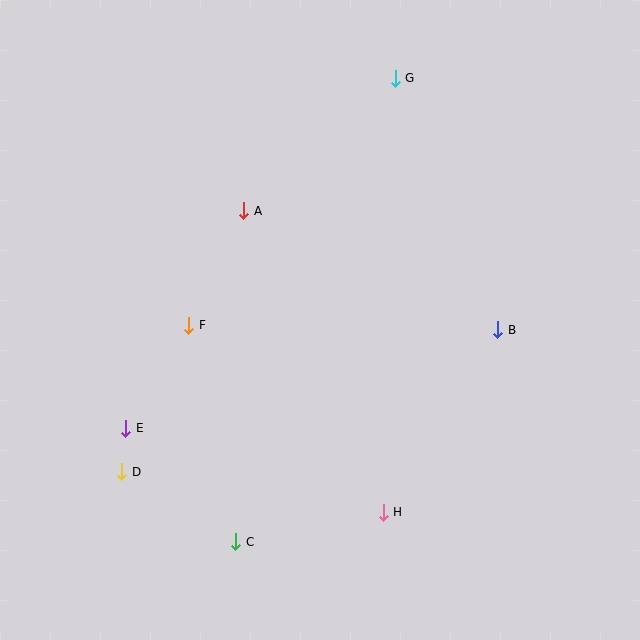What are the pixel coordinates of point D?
Point D is at (122, 472).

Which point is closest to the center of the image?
Point F at (189, 325) is closest to the center.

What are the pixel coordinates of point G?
Point G is at (395, 78).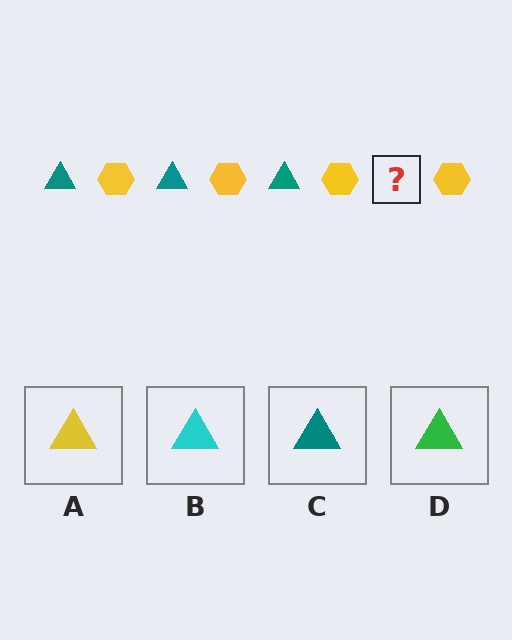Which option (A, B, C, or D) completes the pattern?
C.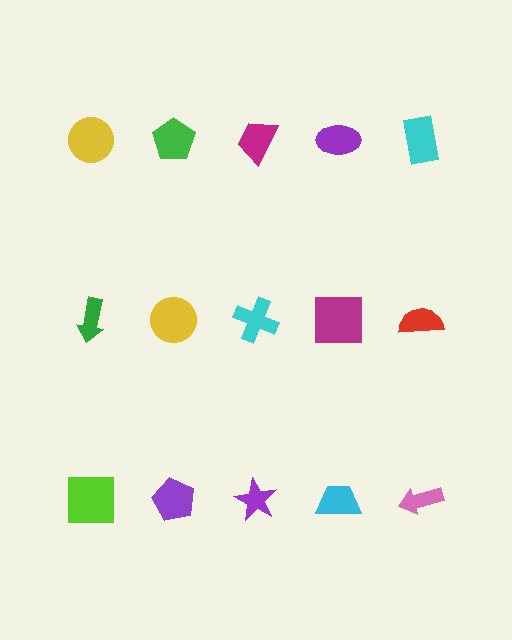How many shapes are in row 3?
5 shapes.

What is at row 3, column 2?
A purple pentagon.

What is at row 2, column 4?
A magenta square.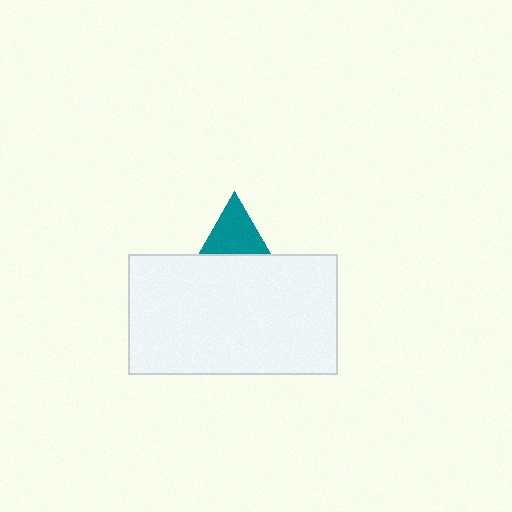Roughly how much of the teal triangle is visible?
A small part of it is visible (roughly 42%).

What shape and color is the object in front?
The object in front is a white rectangle.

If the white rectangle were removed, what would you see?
You would see the complete teal triangle.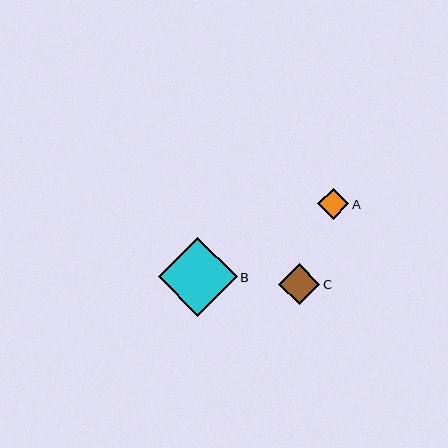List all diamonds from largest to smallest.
From largest to smallest: B, C, A.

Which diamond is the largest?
Diamond B is the largest with a size of approximately 78 pixels.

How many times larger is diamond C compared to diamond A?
Diamond C is approximately 1.3 times the size of diamond A.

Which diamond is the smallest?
Diamond A is the smallest with a size of approximately 32 pixels.